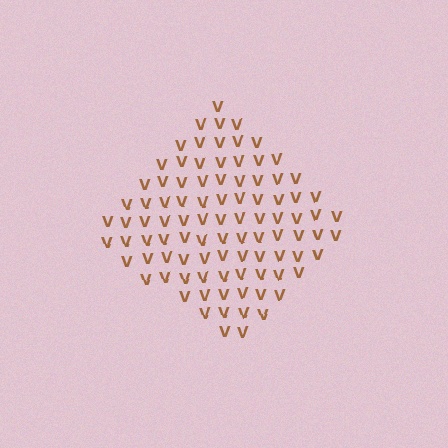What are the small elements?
The small elements are letter V's.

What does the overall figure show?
The overall figure shows a diamond.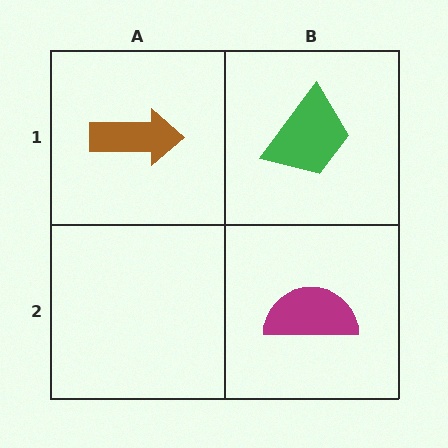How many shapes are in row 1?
2 shapes.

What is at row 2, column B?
A magenta semicircle.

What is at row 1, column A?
A brown arrow.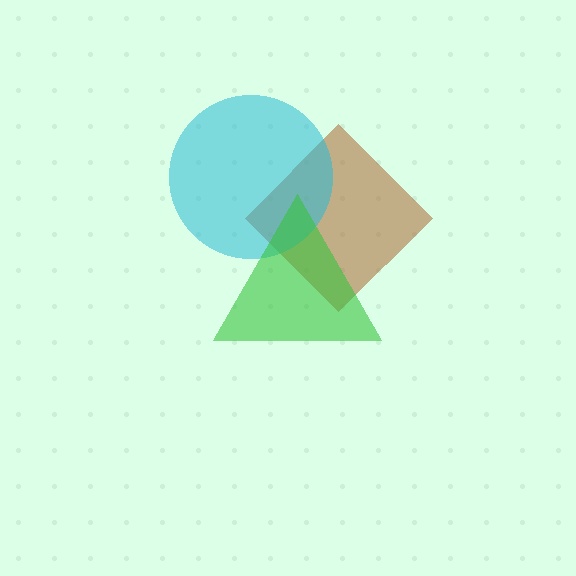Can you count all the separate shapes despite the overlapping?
Yes, there are 3 separate shapes.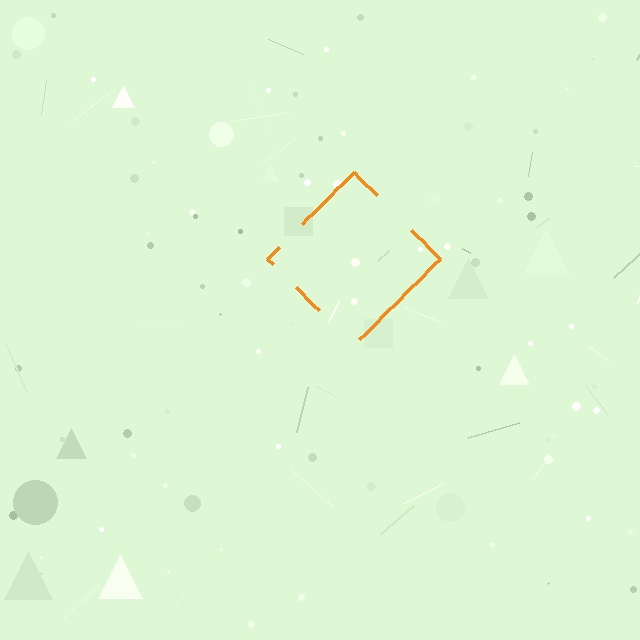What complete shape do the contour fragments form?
The contour fragments form a diamond.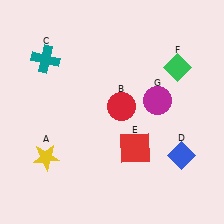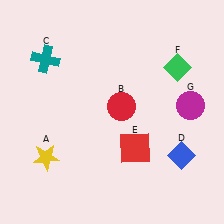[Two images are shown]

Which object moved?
The magenta circle (G) moved right.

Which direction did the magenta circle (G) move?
The magenta circle (G) moved right.